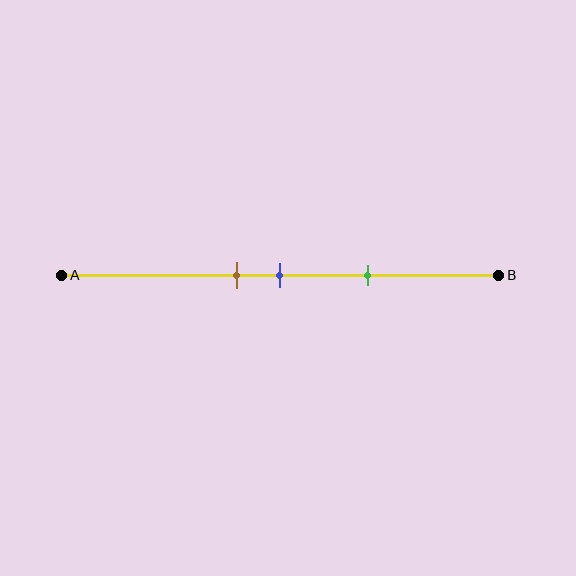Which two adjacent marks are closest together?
The brown and blue marks are the closest adjacent pair.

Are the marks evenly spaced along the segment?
Yes, the marks are approximately evenly spaced.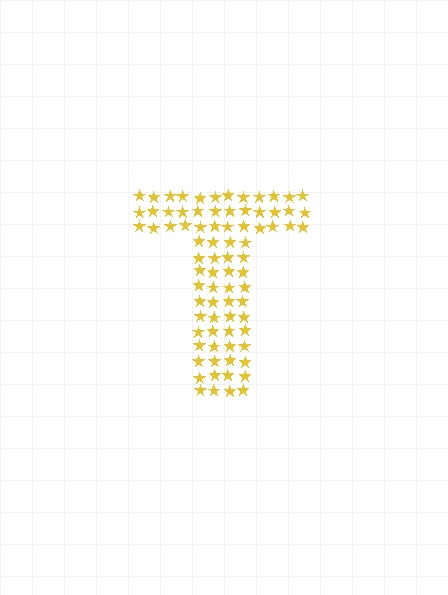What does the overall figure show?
The overall figure shows the letter T.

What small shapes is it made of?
It is made of small stars.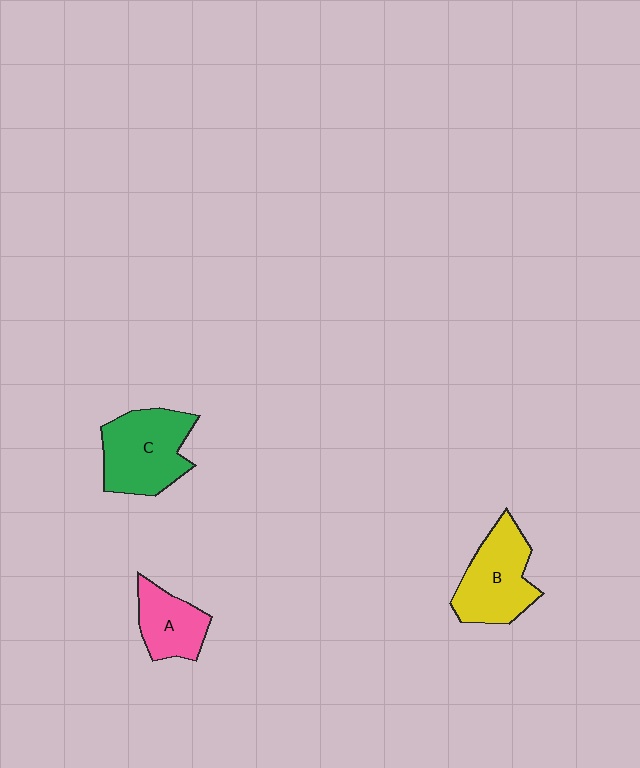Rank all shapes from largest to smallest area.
From largest to smallest: C (green), B (yellow), A (pink).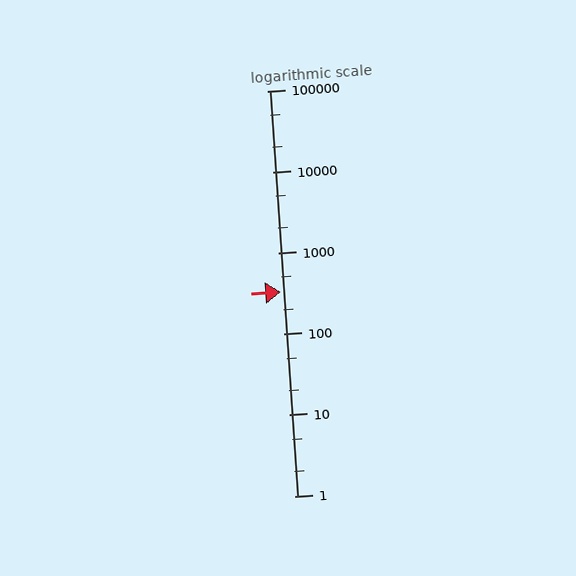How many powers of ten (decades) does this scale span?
The scale spans 5 decades, from 1 to 100000.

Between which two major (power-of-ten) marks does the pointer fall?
The pointer is between 100 and 1000.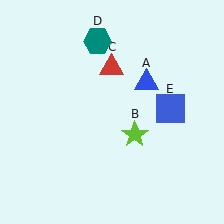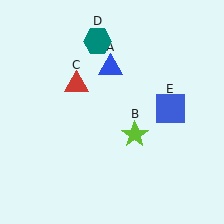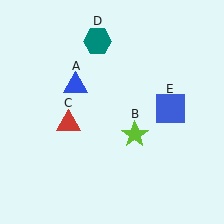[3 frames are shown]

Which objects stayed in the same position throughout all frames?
Lime star (object B) and teal hexagon (object D) and blue square (object E) remained stationary.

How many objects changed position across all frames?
2 objects changed position: blue triangle (object A), red triangle (object C).